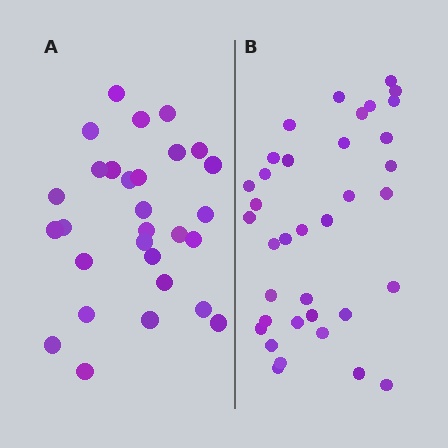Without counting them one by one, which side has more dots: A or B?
Region B (the right region) has more dots.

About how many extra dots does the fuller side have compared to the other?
Region B has roughly 8 or so more dots than region A.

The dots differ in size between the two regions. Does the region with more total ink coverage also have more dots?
No. Region A has more total ink coverage because its dots are larger, but region B actually contains more individual dots. Total area can be misleading — the number of items is what matters here.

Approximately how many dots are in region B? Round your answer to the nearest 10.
About 40 dots. (The exact count is 36, which rounds to 40.)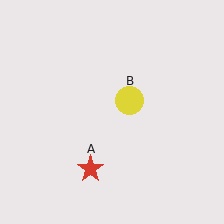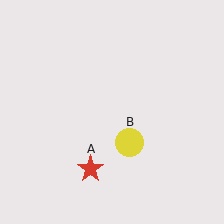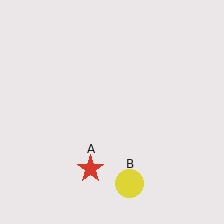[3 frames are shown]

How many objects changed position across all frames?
1 object changed position: yellow circle (object B).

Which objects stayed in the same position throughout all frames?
Red star (object A) remained stationary.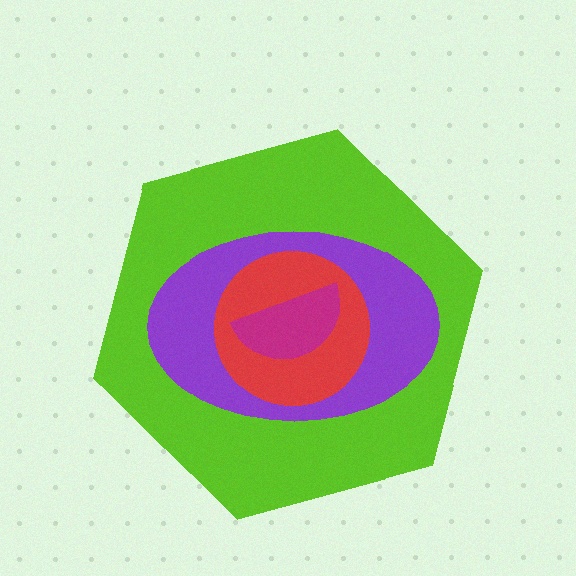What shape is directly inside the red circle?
The magenta semicircle.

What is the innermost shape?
The magenta semicircle.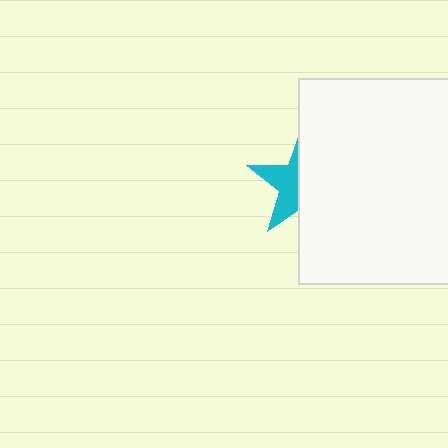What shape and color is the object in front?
The object in front is a white rectangle.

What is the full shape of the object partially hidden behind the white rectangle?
The partially hidden object is a cyan star.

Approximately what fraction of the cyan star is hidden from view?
Roughly 59% of the cyan star is hidden behind the white rectangle.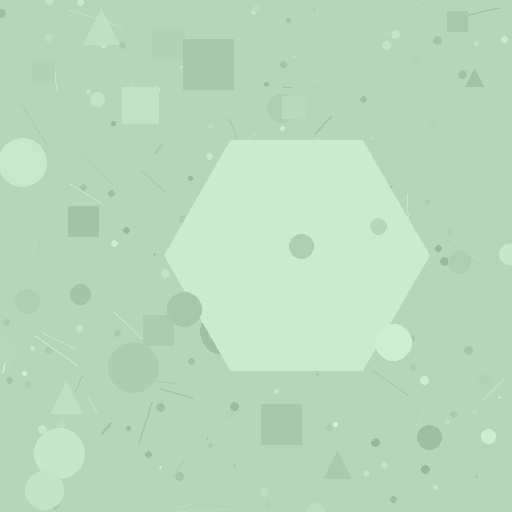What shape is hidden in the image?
A hexagon is hidden in the image.